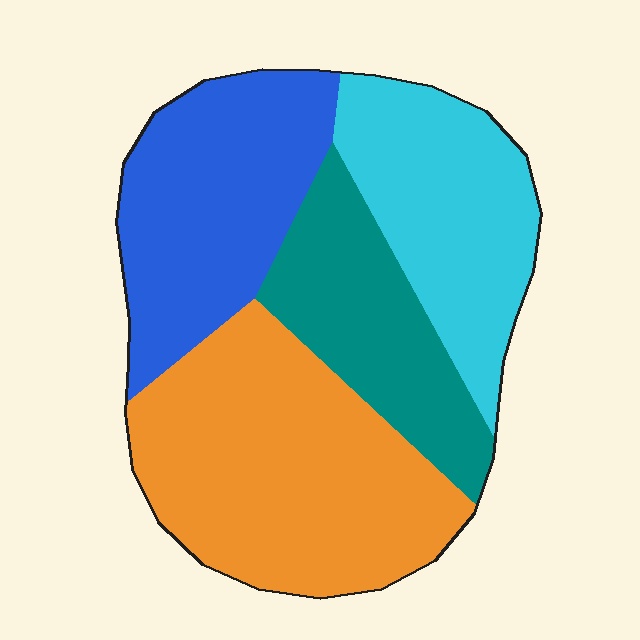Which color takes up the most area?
Orange, at roughly 35%.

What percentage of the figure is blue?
Blue covers around 25% of the figure.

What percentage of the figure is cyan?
Cyan covers around 20% of the figure.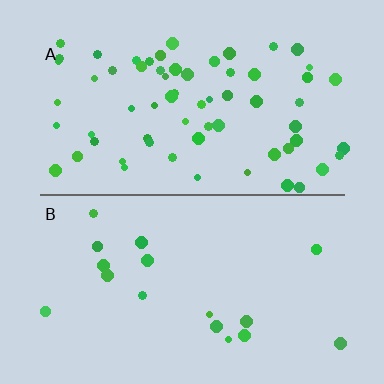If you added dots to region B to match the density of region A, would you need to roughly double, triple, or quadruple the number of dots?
Approximately quadruple.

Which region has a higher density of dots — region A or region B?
A (the top).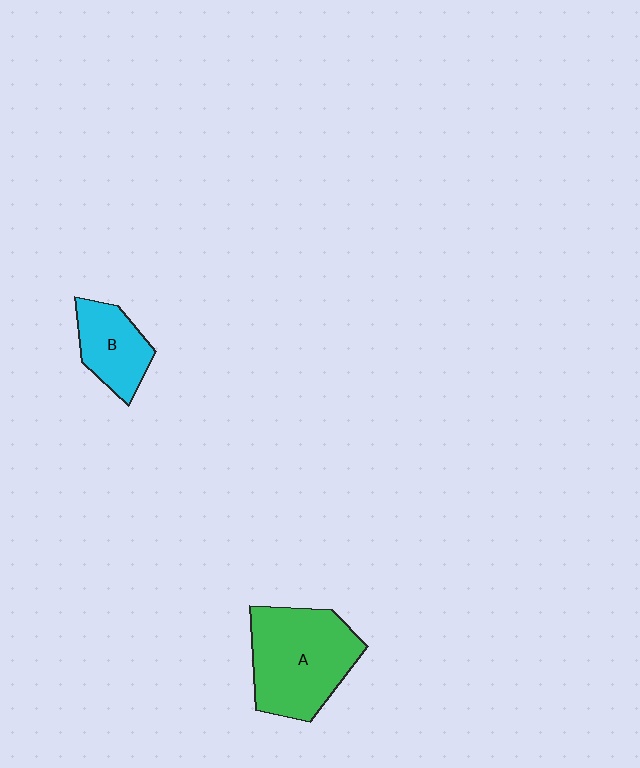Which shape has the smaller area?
Shape B (cyan).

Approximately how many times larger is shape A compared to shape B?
Approximately 1.9 times.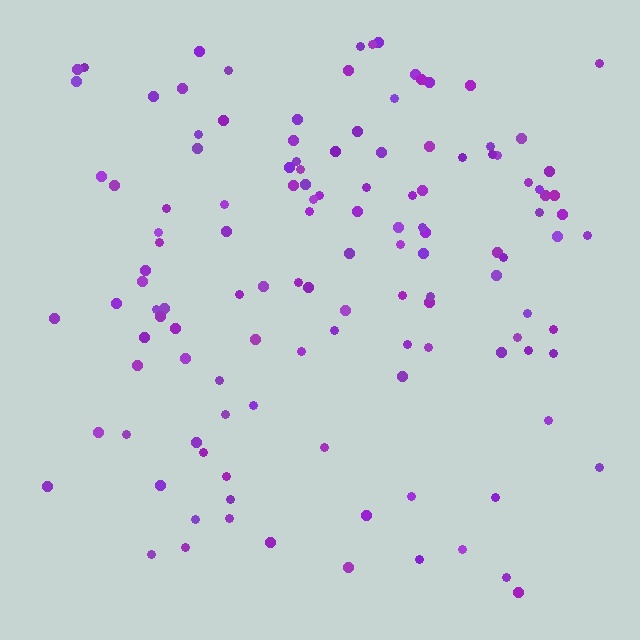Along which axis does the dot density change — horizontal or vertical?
Vertical.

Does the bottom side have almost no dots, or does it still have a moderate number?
Still a moderate number, just noticeably fewer than the top.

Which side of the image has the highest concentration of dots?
The top.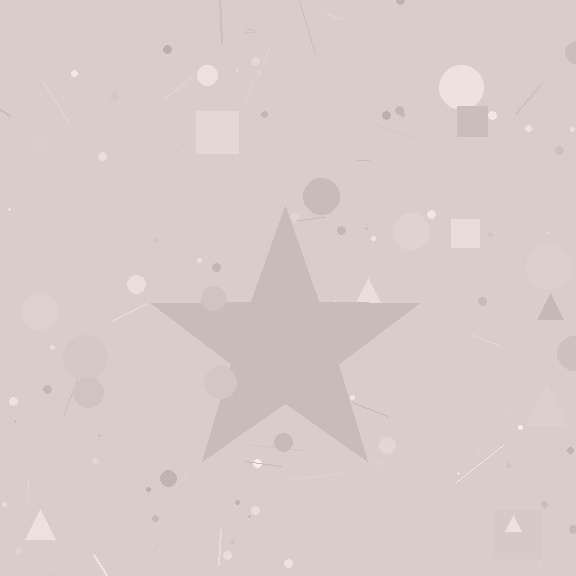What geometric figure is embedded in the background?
A star is embedded in the background.